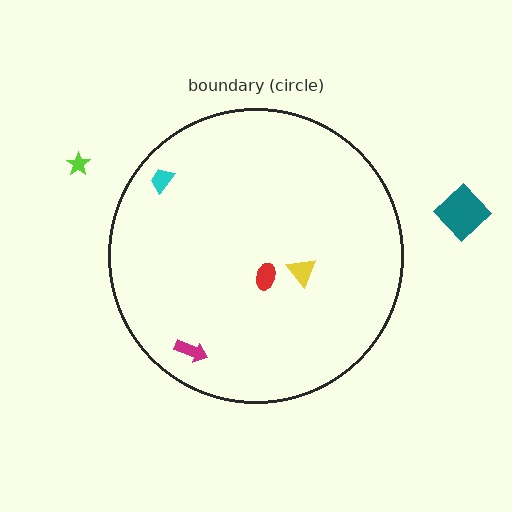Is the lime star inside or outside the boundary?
Outside.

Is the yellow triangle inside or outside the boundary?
Inside.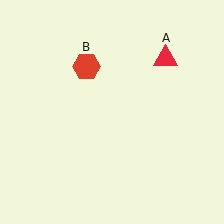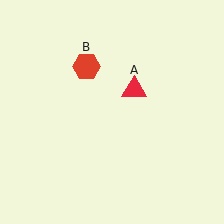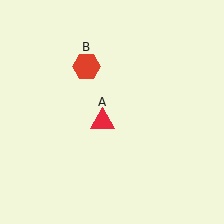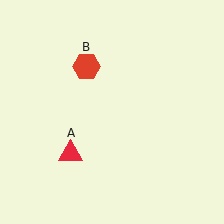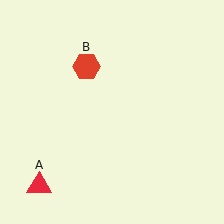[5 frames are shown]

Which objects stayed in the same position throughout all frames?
Red hexagon (object B) remained stationary.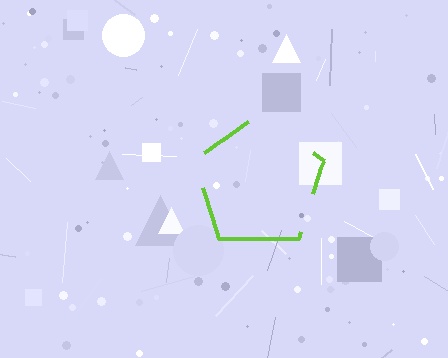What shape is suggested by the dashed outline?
The dashed outline suggests a pentagon.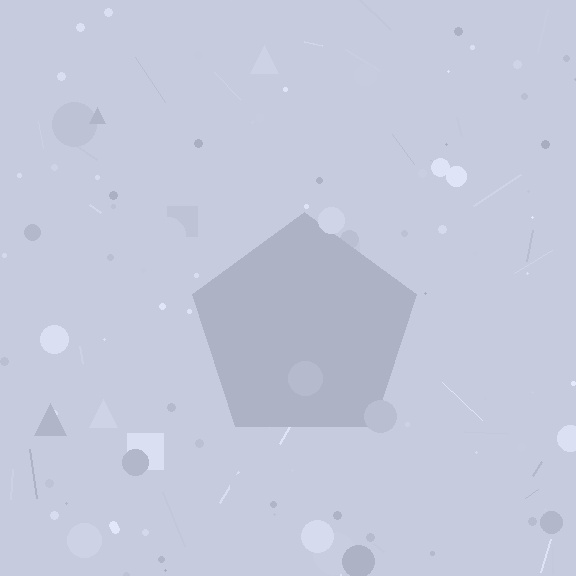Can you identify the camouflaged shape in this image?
The camouflaged shape is a pentagon.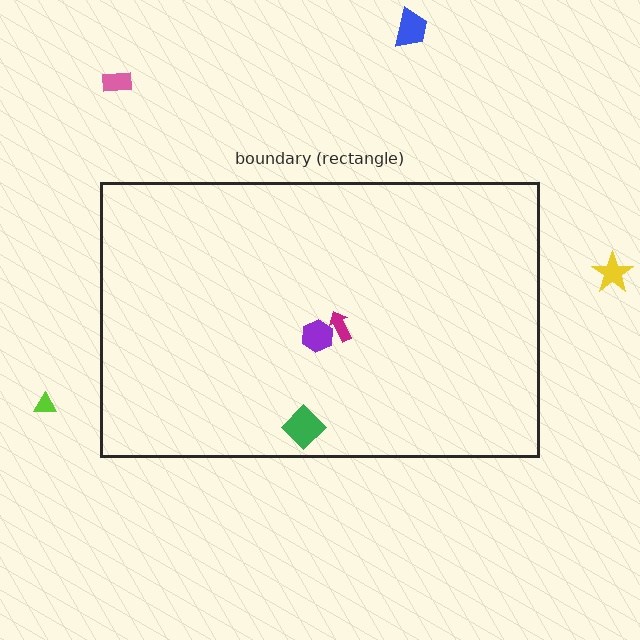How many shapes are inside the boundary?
3 inside, 4 outside.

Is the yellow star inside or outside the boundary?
Outside.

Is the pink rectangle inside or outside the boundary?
Outside.